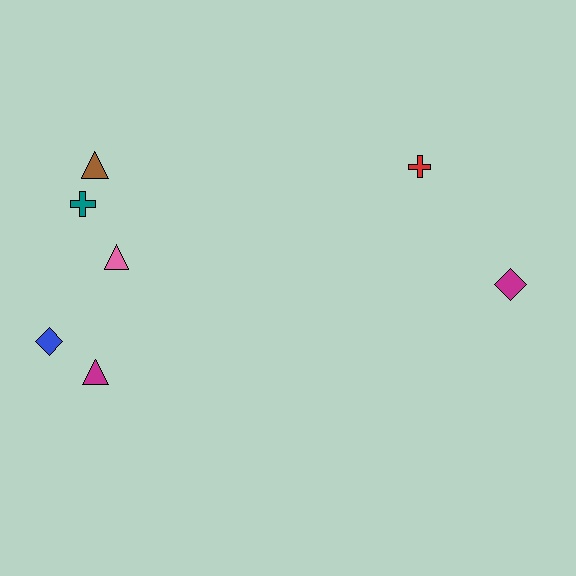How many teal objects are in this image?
There is 1 teal object.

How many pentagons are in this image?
There are no pentagons.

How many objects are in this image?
There are 7 objects.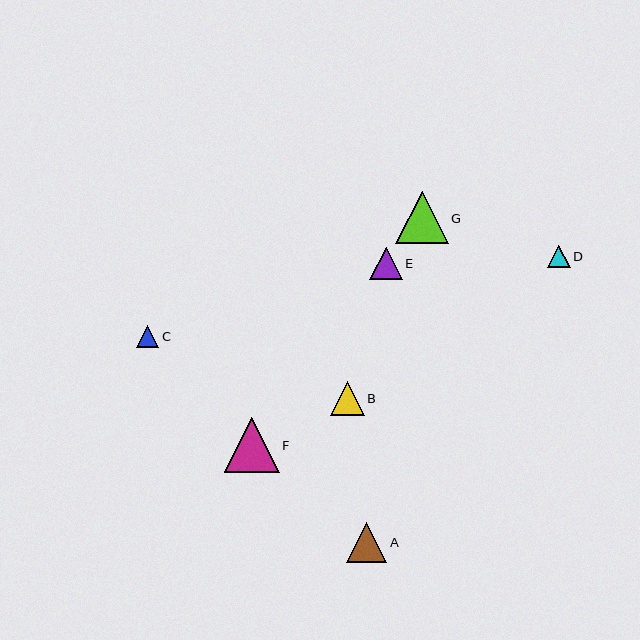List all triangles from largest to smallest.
From largest to smallest: F, G, A, B, E, D, C.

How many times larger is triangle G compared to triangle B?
Triangle G is approximately 1.6 times the size of triangle B.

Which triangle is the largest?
Triangle F is the largest with a size of approximately 55 pixels.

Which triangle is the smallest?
Triangle C is the smallest with a size of approximately 22 pixels.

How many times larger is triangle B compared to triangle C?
Triangle B is approximately 1.5 times the size of triangle C.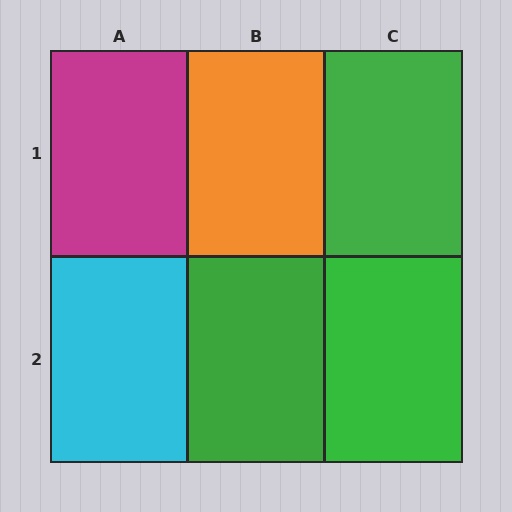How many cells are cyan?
1 cell is cyan.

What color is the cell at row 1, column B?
Orange.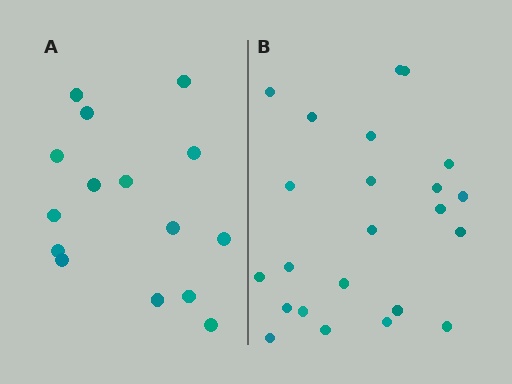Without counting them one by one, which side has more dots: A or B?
Region B (the right region) has more dots.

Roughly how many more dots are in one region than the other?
Region B has roughly 8 or so more dots than region A.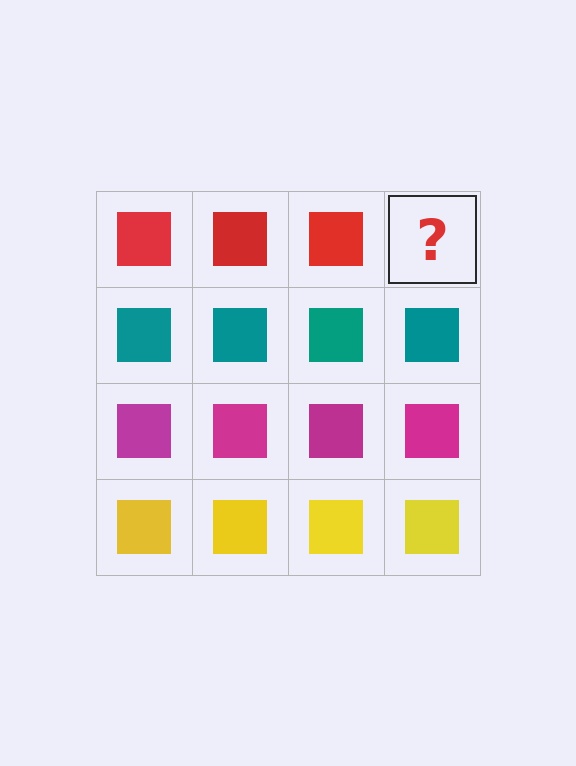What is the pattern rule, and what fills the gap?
The rule is that each row has a consistent color. The gap should be filled with a red square.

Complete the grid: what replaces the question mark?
The question mark should be replaced with a red square.